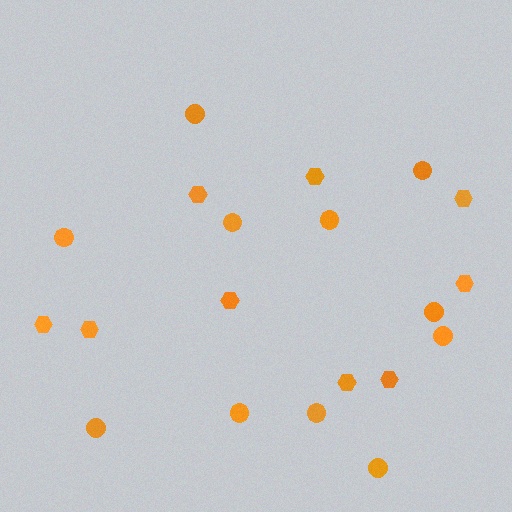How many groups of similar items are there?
There are 2 groups: one group of hexagons (9) and one group of circles (11).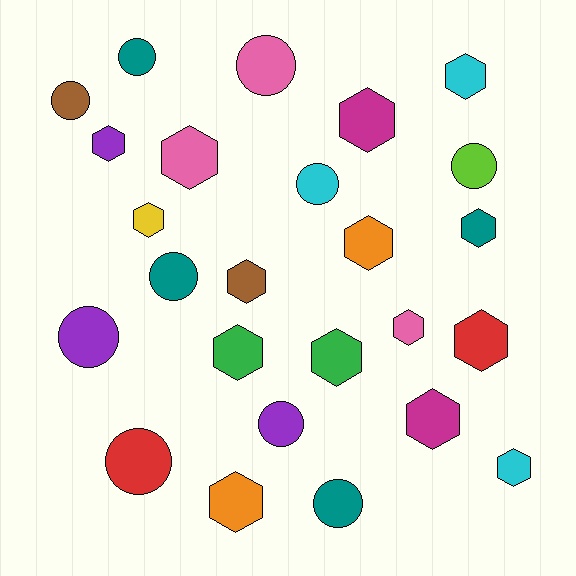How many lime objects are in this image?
There is 1 lime object.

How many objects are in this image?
There are 25 objects.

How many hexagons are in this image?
There are 15 hexagons.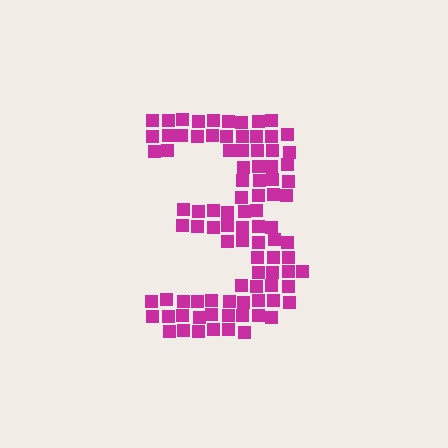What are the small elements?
The small elements are squares.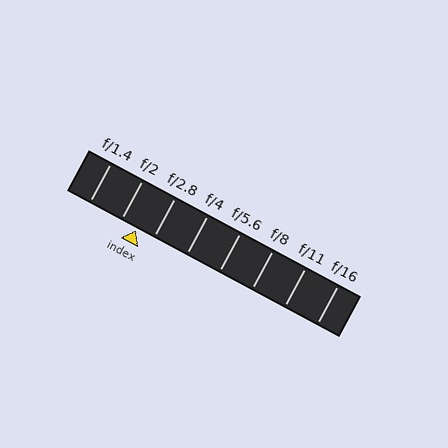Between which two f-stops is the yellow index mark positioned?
The index mark is between f/2 and f/2.8.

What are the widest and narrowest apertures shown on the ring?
The widest aperture shown is f/1.4 and the narrowest is f/16.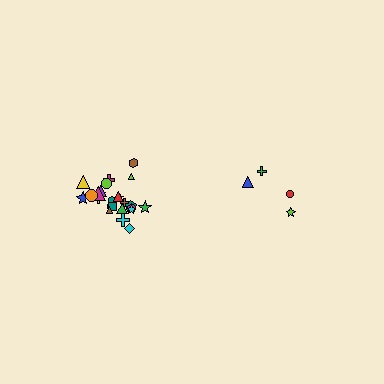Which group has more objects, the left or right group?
The left group.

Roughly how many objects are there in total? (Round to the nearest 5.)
Roughly 30 objects in total.